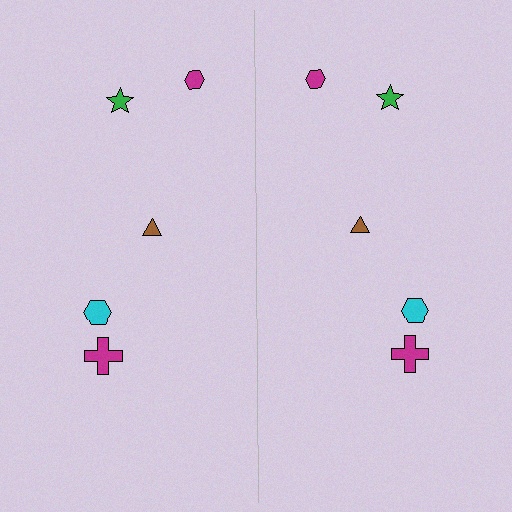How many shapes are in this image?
There are 10 shapes in this image.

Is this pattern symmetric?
Yes, this pattern has bilateral (reflection) symmetry.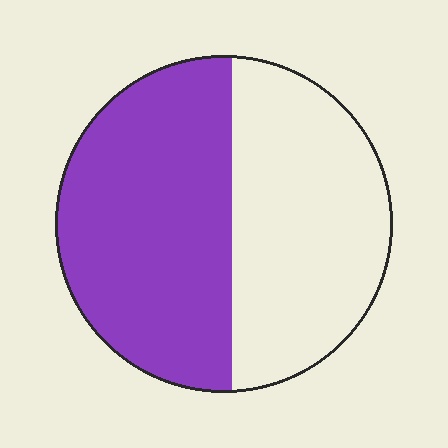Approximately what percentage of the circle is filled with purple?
Approximately 55%.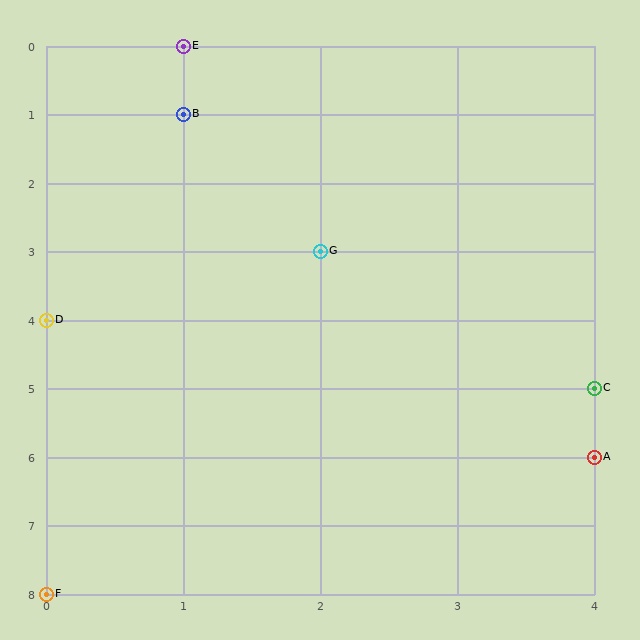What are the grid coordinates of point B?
Point B is at grid coordinates (1, 1).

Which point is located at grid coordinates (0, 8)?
Point F is at (0, 8).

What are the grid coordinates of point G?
Point G is at grid coordinates (2, 3).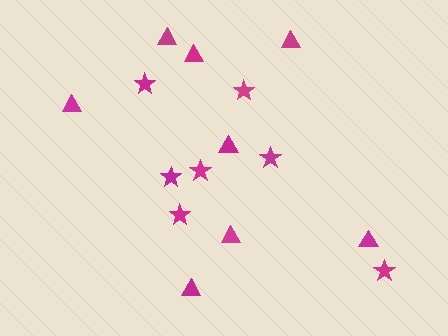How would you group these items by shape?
There are 2 groups: one group of stars (7) and one group of triangles (8).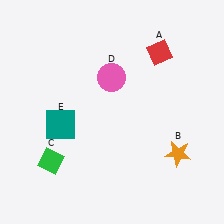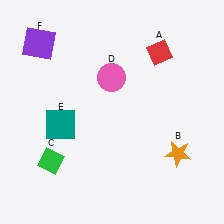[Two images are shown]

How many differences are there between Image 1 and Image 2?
There is 1 difference between the two images.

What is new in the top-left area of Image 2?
A purple square (F) was added in the top-left area of Image 2.